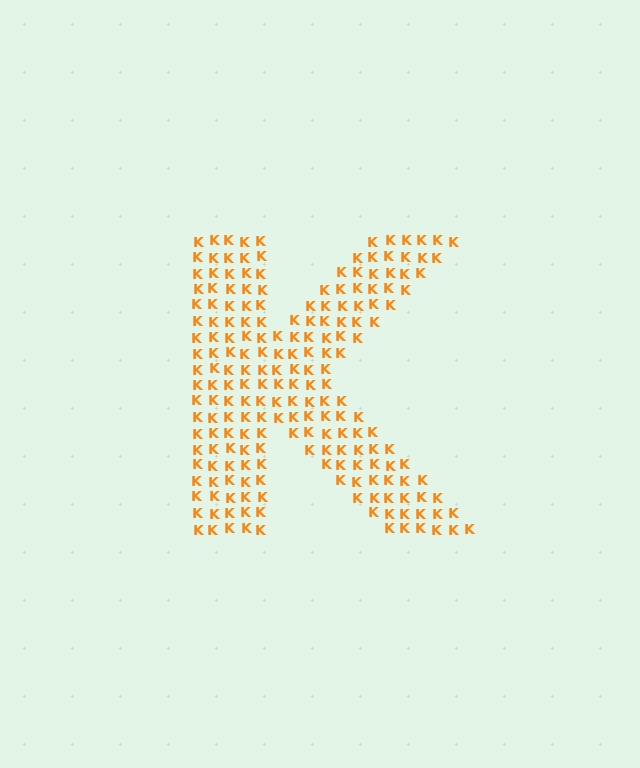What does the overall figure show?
The overall figure shows the letter K.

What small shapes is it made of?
It is made of small letter K's.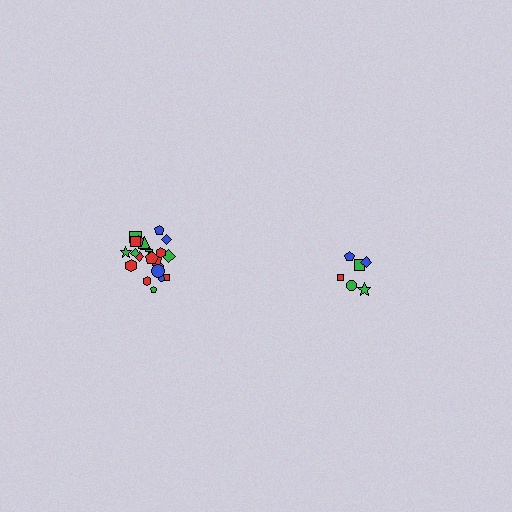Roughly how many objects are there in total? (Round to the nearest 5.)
Roughly 30 objects in total.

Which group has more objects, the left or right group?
The left group.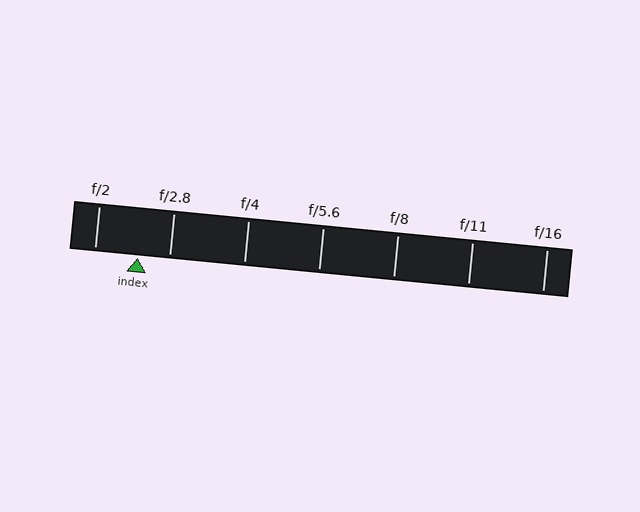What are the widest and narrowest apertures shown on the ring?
The widest aperture shown is f/2 and the narrowest is f/16.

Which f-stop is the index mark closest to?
The index mark is closest to f/2.8.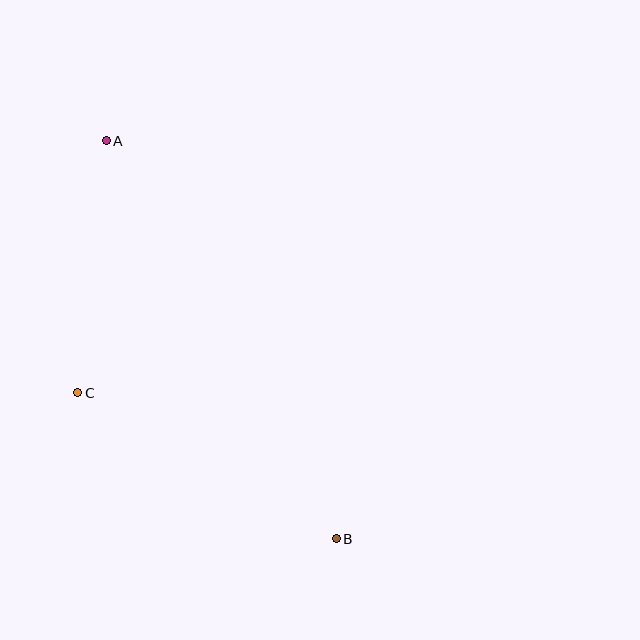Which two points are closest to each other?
Points A and C are closest to each other.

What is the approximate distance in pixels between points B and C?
The distance between B and C is approximately 297 pixels.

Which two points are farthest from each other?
Points A and B are farthest from each other.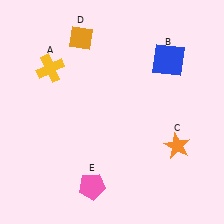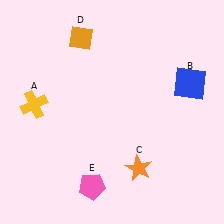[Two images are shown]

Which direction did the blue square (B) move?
The blue square (B) moved down.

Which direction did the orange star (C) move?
The orange star (C) moved left.